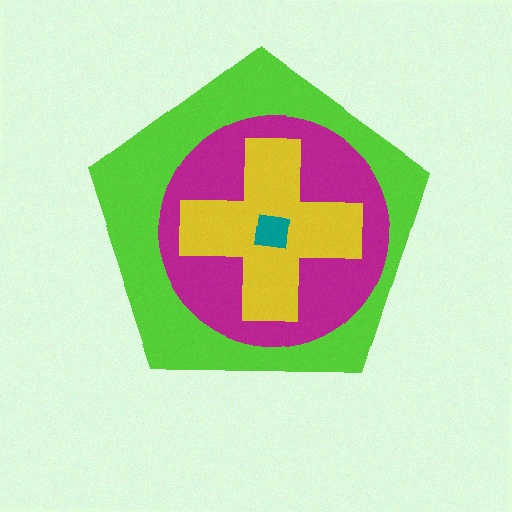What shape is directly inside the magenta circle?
The yellow cross.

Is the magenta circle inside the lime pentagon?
Yes.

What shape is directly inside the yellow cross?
The teal square.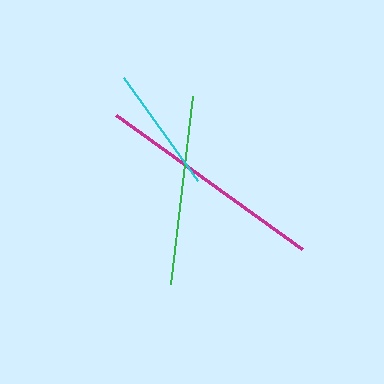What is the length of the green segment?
The green segment is approximately 190 pixels long.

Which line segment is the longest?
The magenta line is the longest at approximately 229 pixels.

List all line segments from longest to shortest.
From longest to shortest: magenta, green, cyan.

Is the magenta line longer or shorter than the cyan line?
The magenta line is longer than the cyan line.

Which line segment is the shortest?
The cyan line is the shortest at approximately 127 pixels.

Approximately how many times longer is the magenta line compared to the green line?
The magenta line is approximately 1.2 times the length of the green line.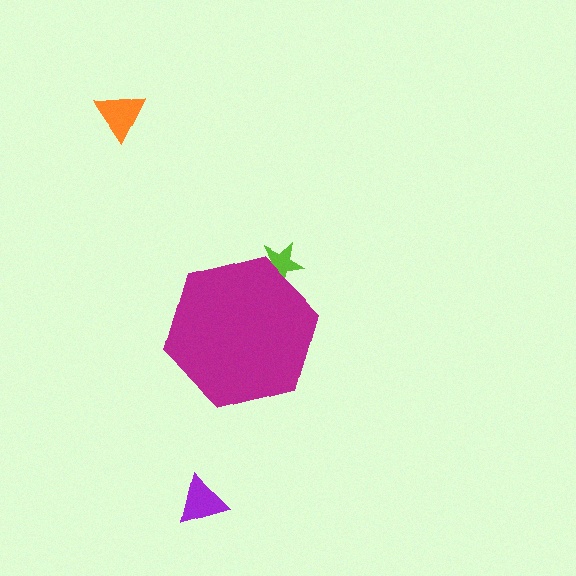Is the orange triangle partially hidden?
No, the orange triangle is fully visible.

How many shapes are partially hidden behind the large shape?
1 shape is partially hidden.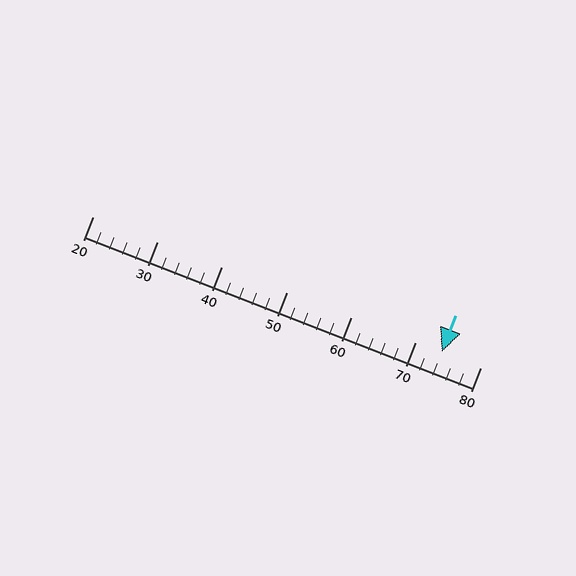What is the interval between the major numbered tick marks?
The major tick marks are spaced 10 units apart.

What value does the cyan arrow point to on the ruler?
The cyan arrow points to approximately 74.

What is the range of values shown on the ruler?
The ruler shows values from 20 to 80.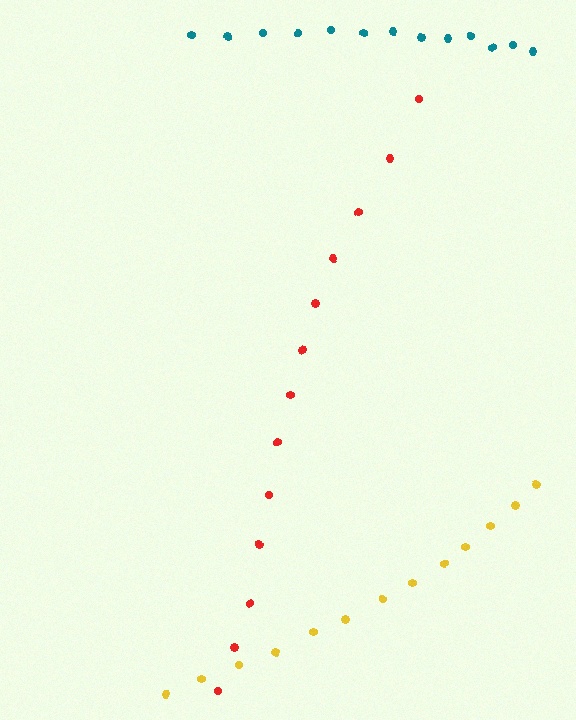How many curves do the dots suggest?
There are 3 distinct paths.